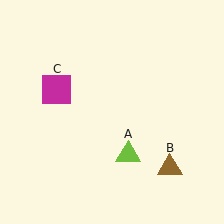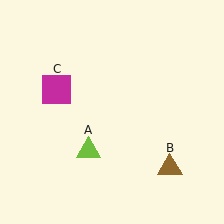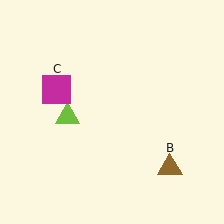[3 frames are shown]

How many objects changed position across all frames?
1 object changed position: lime triangle (object A).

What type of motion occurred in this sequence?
The lime triangle (object A) rotated clockwise around the center of the scene.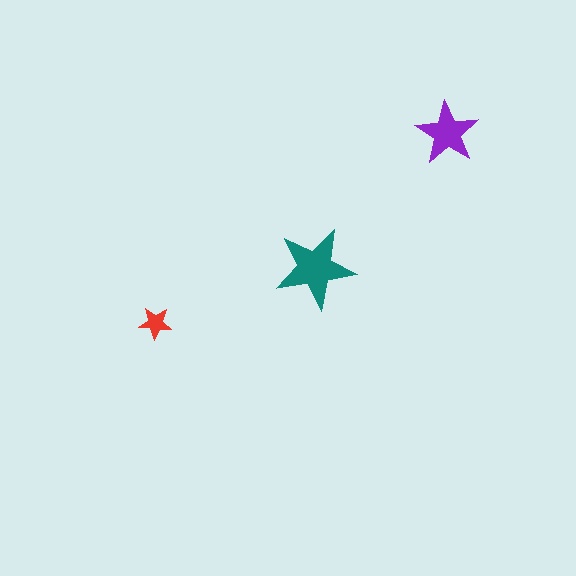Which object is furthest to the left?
The red star is leftmost.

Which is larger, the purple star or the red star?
The purple one.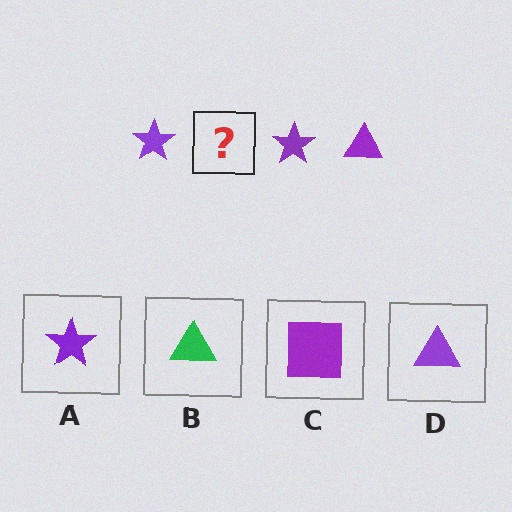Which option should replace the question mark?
Option D.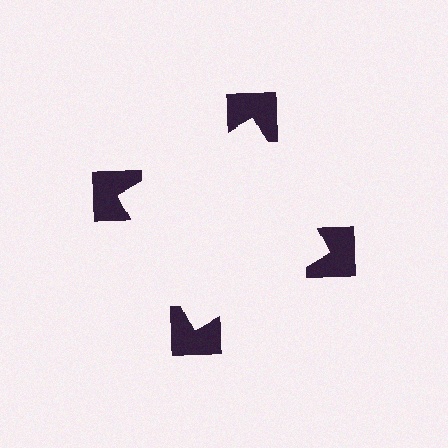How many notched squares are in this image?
There are 4 — one at each vertex of the illusory square.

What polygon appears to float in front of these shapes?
An illusory square — its edges are inferred from the aligned wedge cuts in the notched squares, not physically drawn.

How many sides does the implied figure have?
4 sides.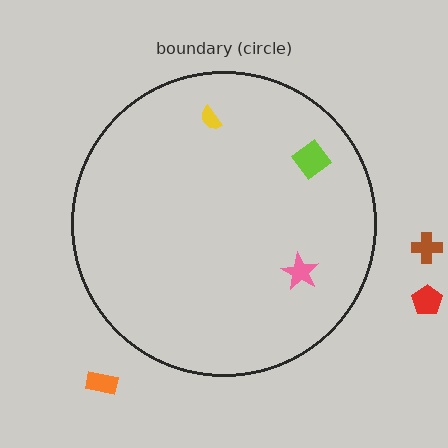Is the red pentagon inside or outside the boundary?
Outside.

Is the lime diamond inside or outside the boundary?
Inside.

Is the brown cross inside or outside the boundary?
Outside.